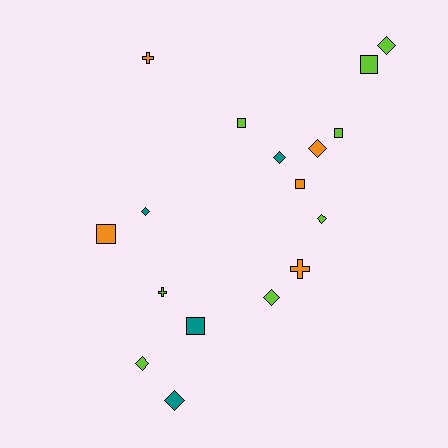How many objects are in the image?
There are 17 objects.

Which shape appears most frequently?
Diamond, with 8 objects.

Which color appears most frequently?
Lime, with 8 objects.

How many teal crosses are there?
There are no teal crosses.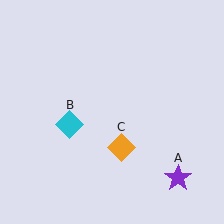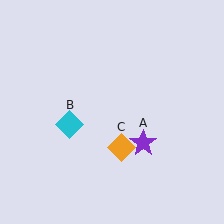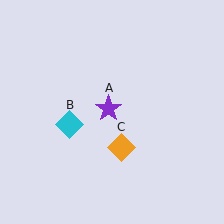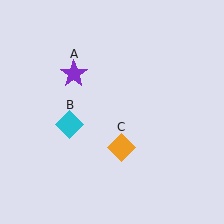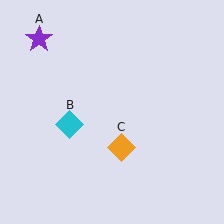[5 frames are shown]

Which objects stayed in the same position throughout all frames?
Cyan diamond (object B) and orange diamond (object C) remained stationary.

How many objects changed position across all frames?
1 object changed position: purple star (object A).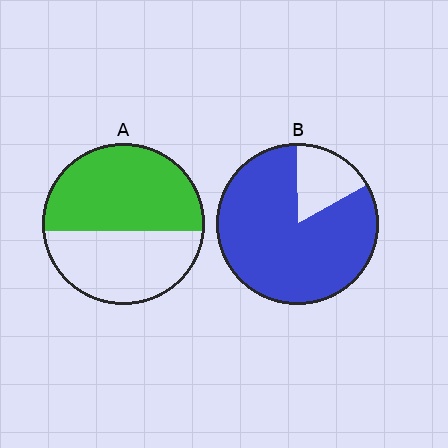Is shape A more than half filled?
Yes.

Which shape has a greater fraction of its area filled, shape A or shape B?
Shape B.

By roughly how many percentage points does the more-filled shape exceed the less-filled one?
By roughly 30 percentage points (B over A).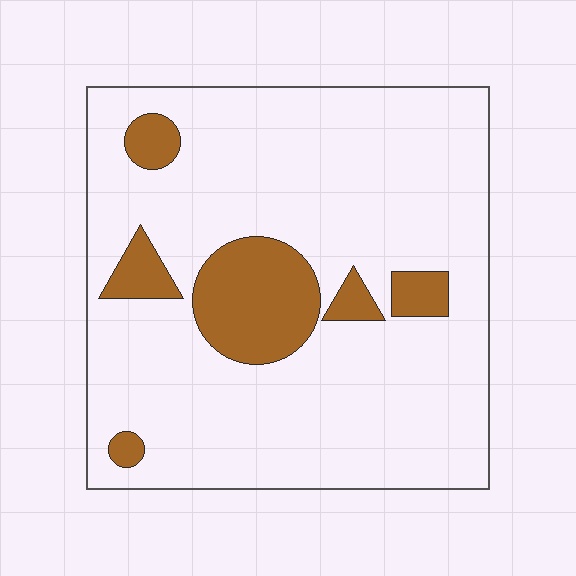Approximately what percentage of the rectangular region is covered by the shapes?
Approximately 15%.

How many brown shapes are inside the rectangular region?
6.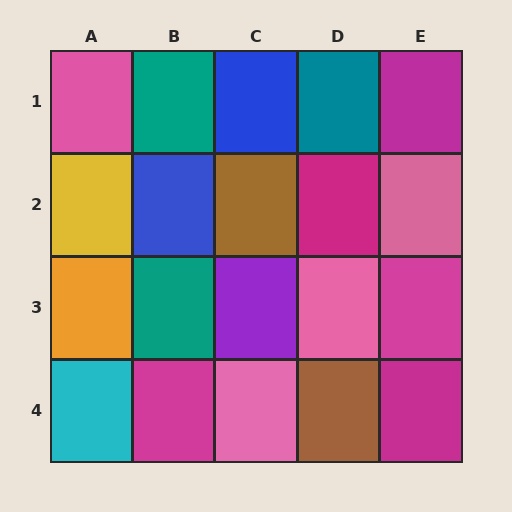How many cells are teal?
3 cells are teal.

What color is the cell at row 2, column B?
Blue.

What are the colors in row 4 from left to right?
Cyan, magenta, pink, brown, magenta.